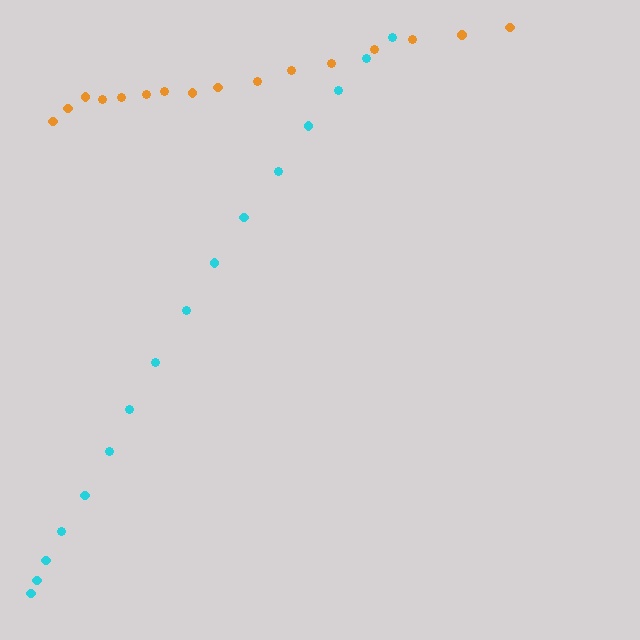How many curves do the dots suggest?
There are 2 distinct paths.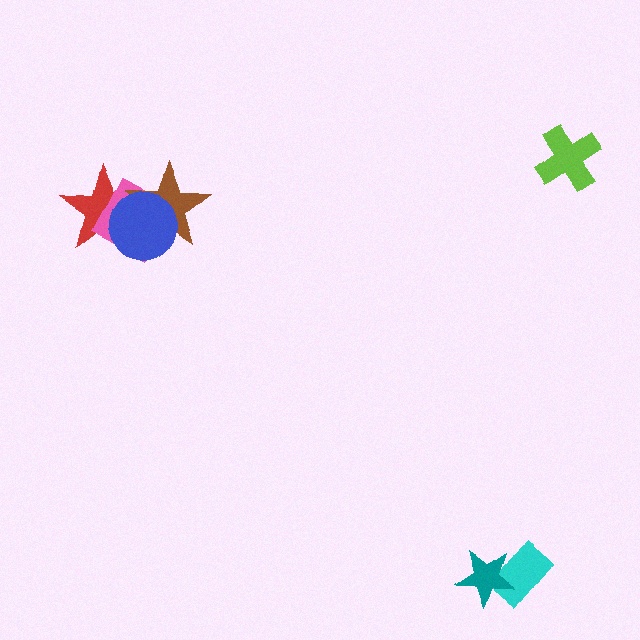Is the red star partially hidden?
Yes, it is partially covered by another shape.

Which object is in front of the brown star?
The blue circle is in front of the brown star.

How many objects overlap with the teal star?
1 object overlaps with the teal star.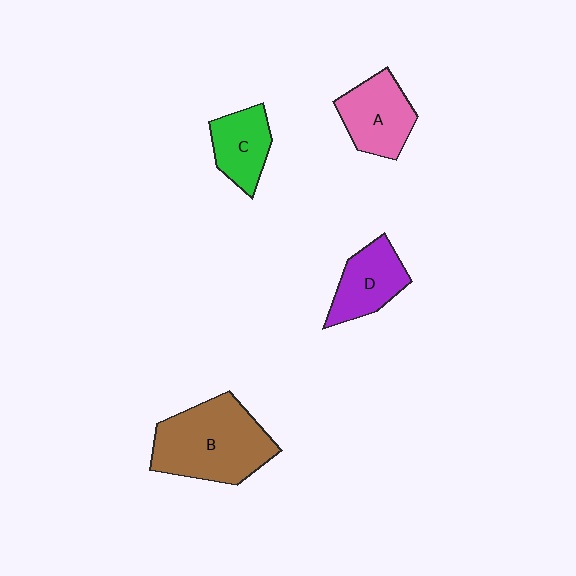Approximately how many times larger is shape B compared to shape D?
Approximately 1.8 times.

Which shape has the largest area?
Shape B (brown).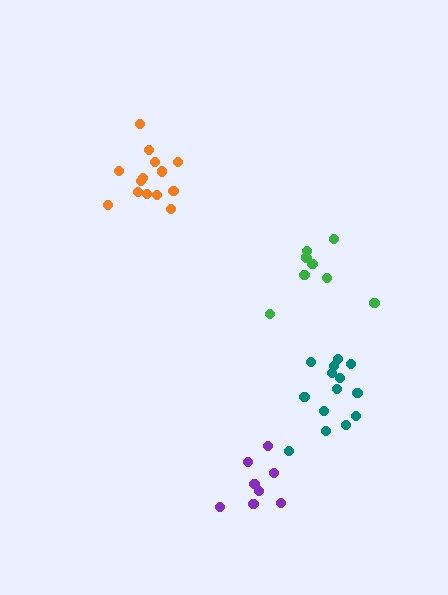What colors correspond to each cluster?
The clusters are colored: teal, green, orange, purple.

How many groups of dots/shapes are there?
There are 4 groups.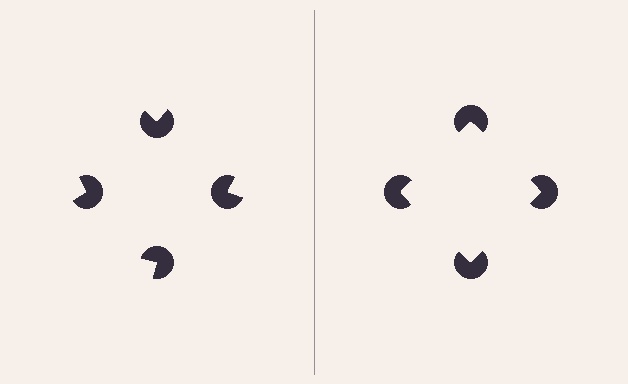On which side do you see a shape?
An illusory square appears on the right side. On the left side the wedge cuts are rotated, so no coherent shape forms.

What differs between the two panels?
The pac-man discs are positioned identically on both sides; only the wedge orientations differ. On the right they align to a square; on the left they are misaligned.